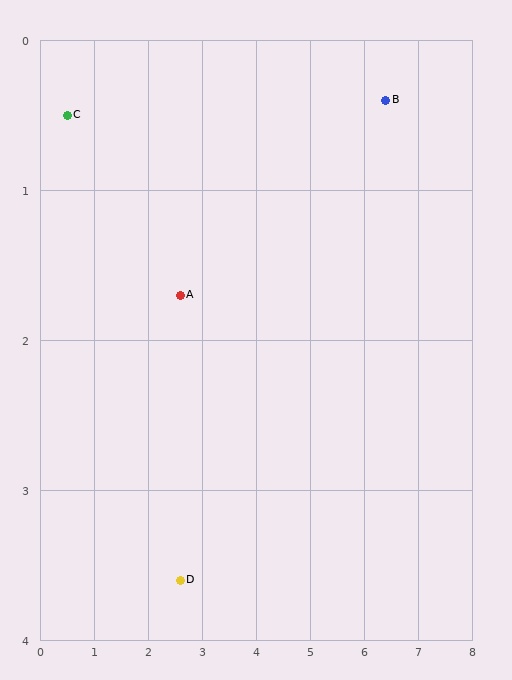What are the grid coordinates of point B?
Point B is at approximately (6.4, 0.4).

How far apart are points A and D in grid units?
Points A and D are about 1.9 grid units apart.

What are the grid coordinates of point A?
Point A is at approximately (2.6, 1.7).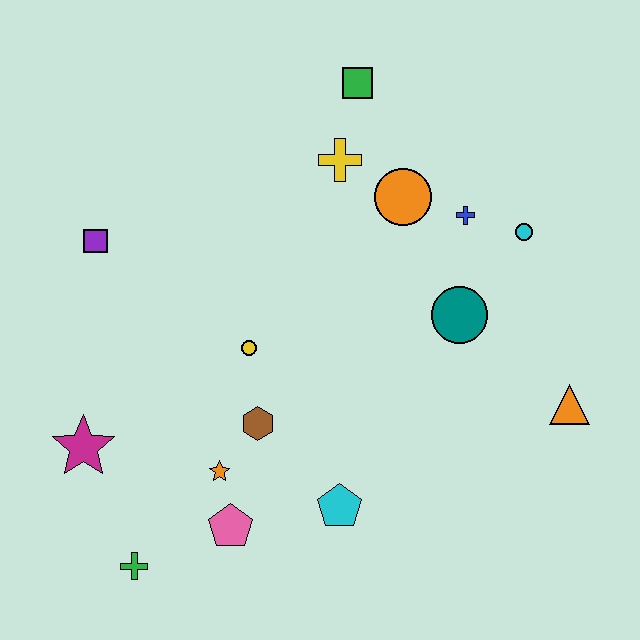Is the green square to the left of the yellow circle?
No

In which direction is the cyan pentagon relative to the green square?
The cyan pentagon is below the green square.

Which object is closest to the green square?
The yellow cross is closest to the green square.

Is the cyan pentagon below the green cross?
No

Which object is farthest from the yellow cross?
The green cross is farthest from the yellow cross.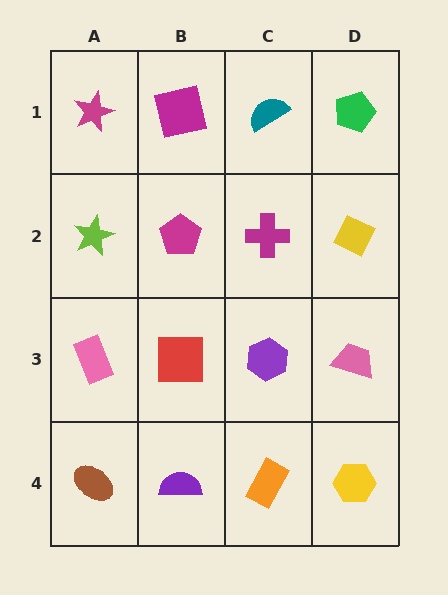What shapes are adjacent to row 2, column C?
A teal semicircle (row 1, column C), a purple hexagon (row 3, column C), a magenta pentagon (row 2, column B), a yellow diamond (row 2, column D).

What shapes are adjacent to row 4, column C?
A purple hexagon (row 3, column C), a purple semicircle (row 4, column B), a yellow hexagon (row 4, column D).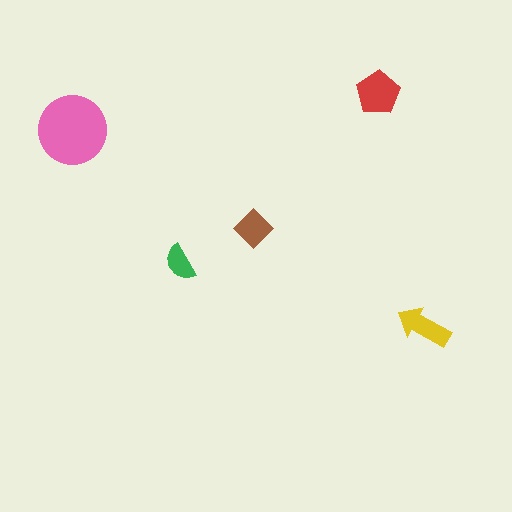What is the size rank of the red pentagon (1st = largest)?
2nd.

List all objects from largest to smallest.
The pink circle, the red pentagon, the yellow arrow, the brown diamond, the green semicircle.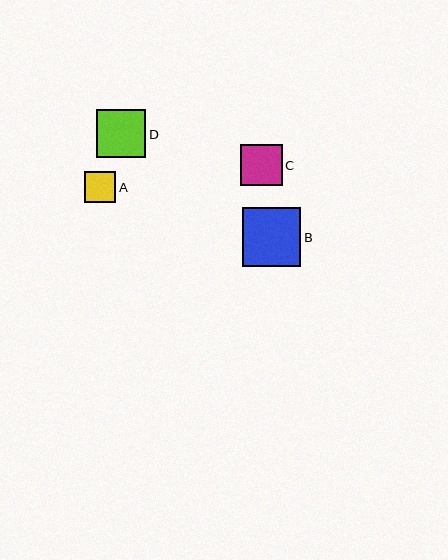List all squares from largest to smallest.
From largest to smallest: B, D, C, A.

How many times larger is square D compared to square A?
Square D is approximately 1.6 times the size of square A.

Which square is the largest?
Square B is the largest with a size of approximately 58 pixels.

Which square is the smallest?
Square A is the smallest with a size of approximately 31 pixels.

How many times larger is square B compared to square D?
Square B is approximately 1.2 times the size of square D.